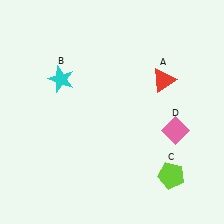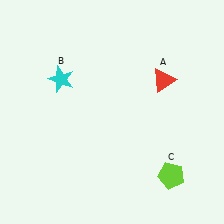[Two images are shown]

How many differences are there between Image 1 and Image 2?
There is 1 difference between the two images.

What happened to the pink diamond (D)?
The pink diamond (D) was removed in Image 2. It was in the bottom-right area of Image 1.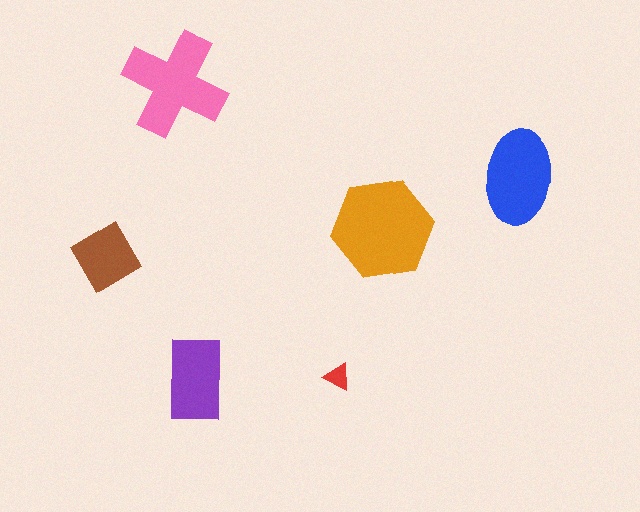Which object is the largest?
The orange hexagon.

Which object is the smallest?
The red triangle.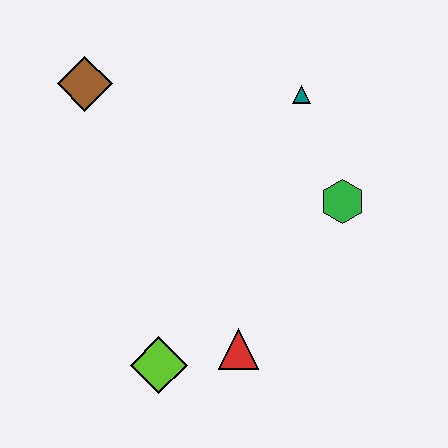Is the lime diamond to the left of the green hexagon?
Yes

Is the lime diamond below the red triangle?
Yes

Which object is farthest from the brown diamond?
The red triangle is farthest from the brown diamond.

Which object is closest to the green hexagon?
The teal triangle is closest to the green hexagon.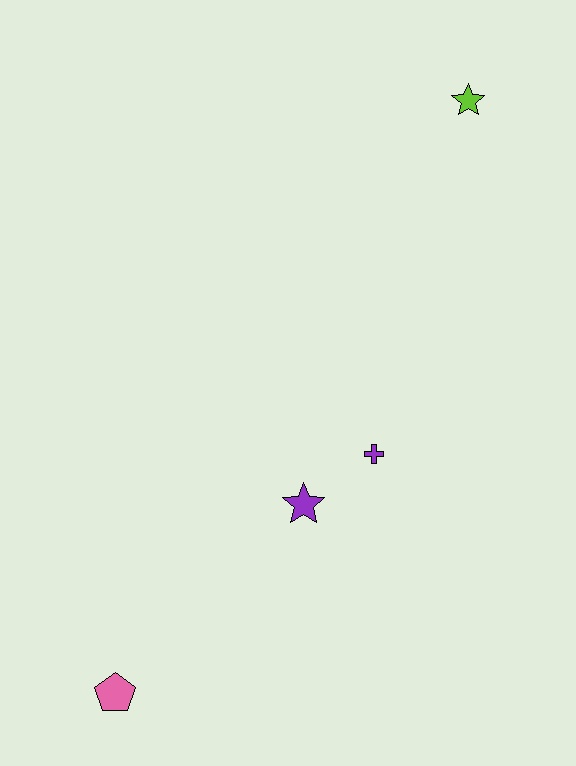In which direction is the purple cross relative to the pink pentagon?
The purple cross is to the right of the pink pentagon.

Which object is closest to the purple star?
The purple cross is closest to the purple star.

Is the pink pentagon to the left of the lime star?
Yes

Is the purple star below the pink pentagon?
No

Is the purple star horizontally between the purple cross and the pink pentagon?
Yes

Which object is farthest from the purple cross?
The lime star is farthest from the purple cross.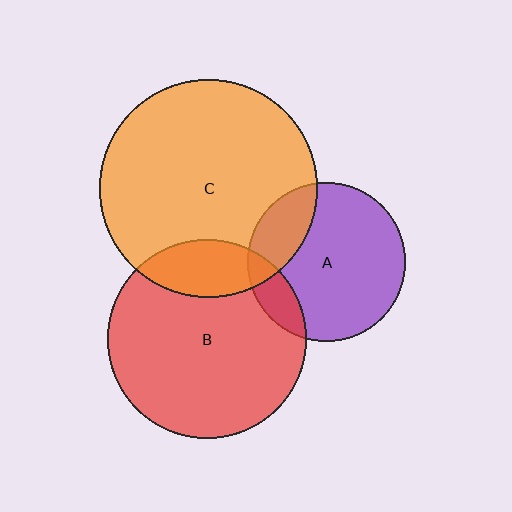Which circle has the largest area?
Circle C (orange).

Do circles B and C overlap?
Yes.